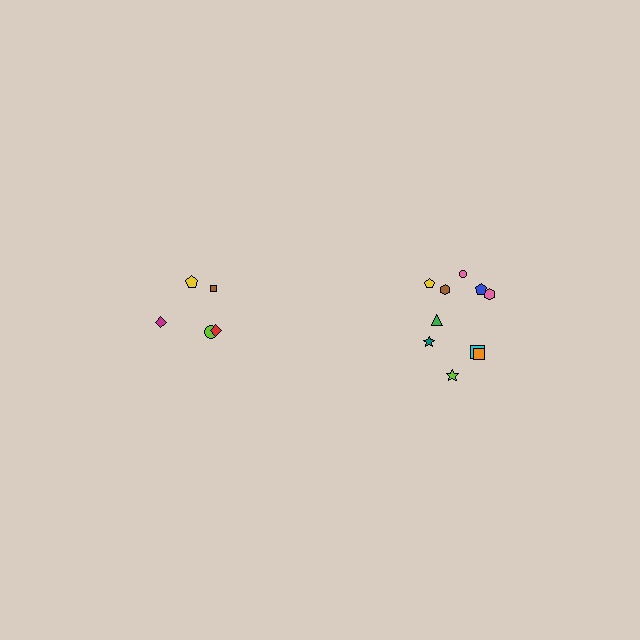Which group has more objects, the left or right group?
The right group.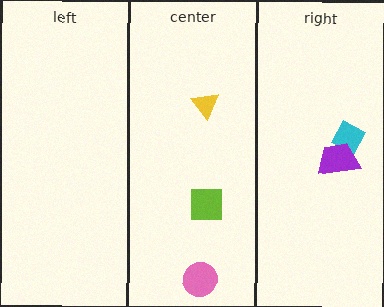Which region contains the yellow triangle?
The center region.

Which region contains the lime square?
The center region.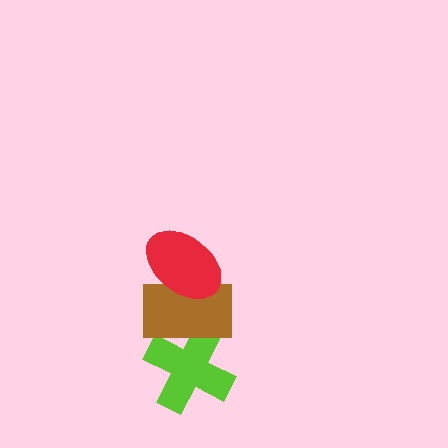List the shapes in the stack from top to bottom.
From top to bottom: the red ellipse, the brown rectangle, the lime cross.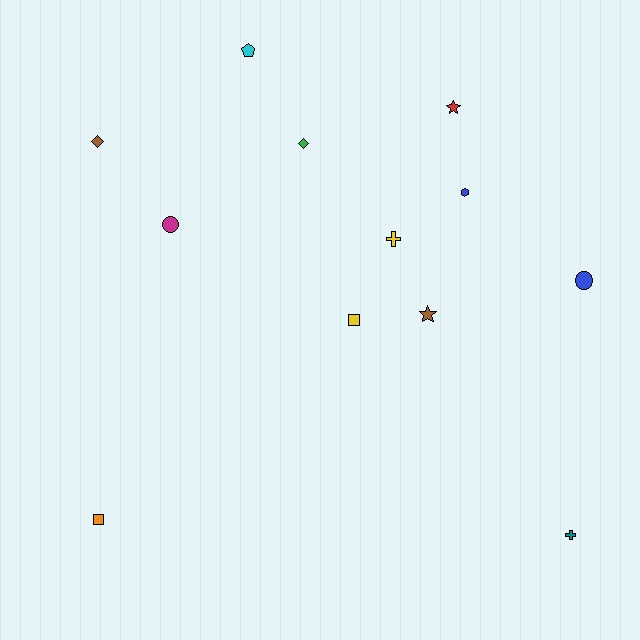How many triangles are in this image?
There are no triangles.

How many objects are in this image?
There are 12 objects.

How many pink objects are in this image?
There are no pink objects.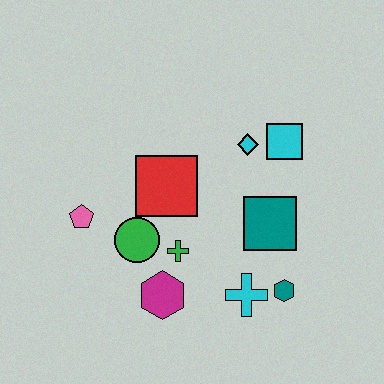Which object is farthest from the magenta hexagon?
The cyan square is farthest from the magenta hexagon.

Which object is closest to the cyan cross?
The teal hexagon is closest to the cyan cross.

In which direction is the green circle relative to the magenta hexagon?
The green circle is above the magenta hexagon.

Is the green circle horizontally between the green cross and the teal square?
No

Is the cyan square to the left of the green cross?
No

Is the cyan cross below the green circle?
Yes